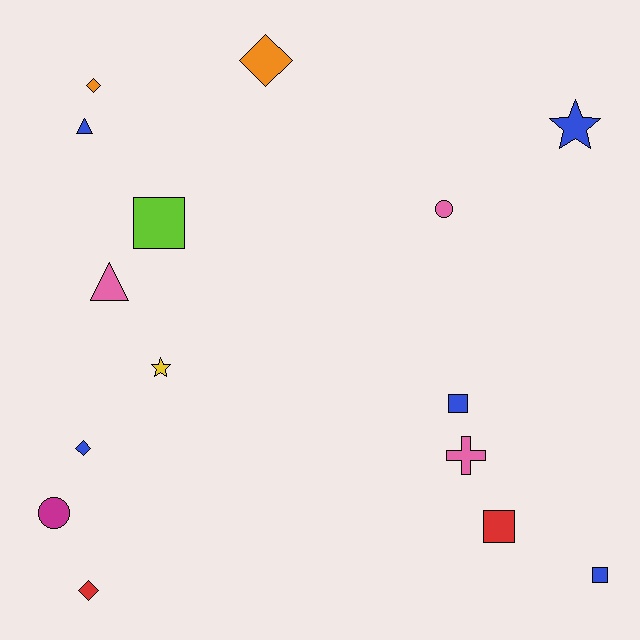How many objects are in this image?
There are 15 objects.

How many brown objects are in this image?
There are no brown objects.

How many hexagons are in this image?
There are no hexagons.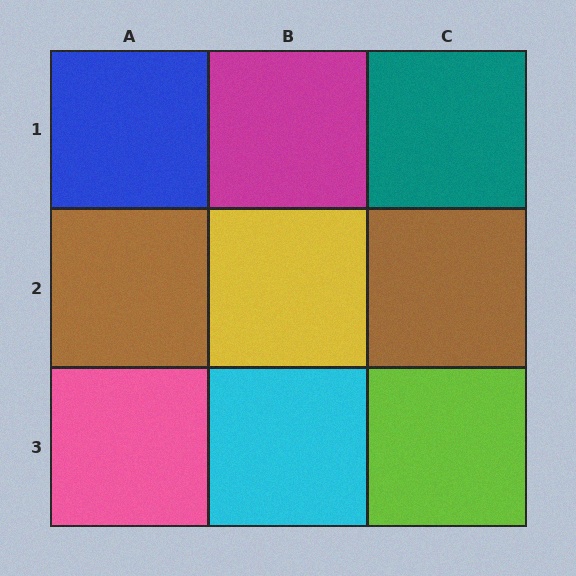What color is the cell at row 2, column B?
Yellow.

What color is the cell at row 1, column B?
Magenta.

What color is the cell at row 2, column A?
Brown.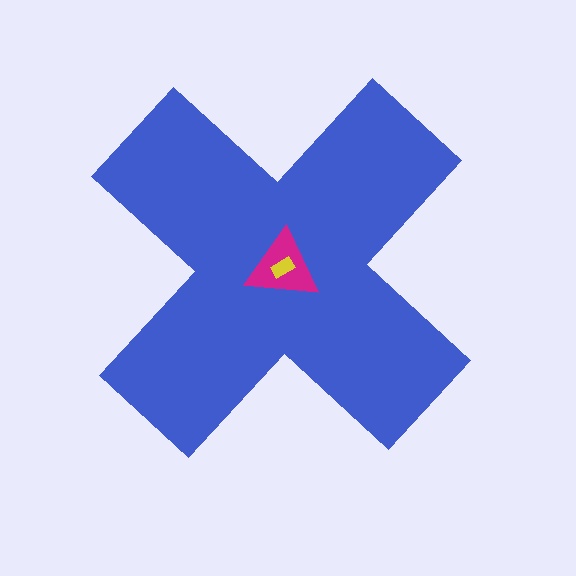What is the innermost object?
The yellow rectangle.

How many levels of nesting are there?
3.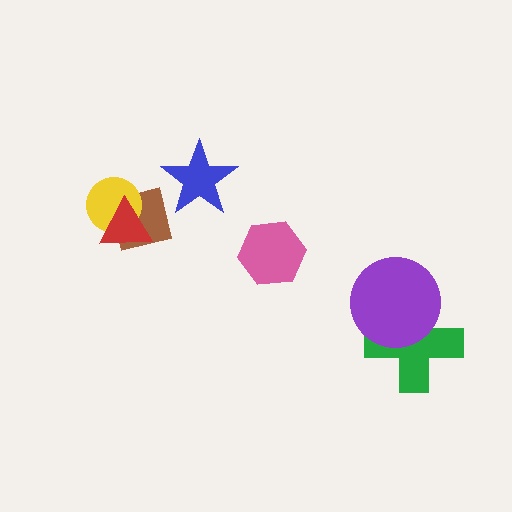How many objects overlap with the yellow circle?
2 objects overlap with the yellow circle.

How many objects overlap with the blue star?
0 objects overlap with the blue star.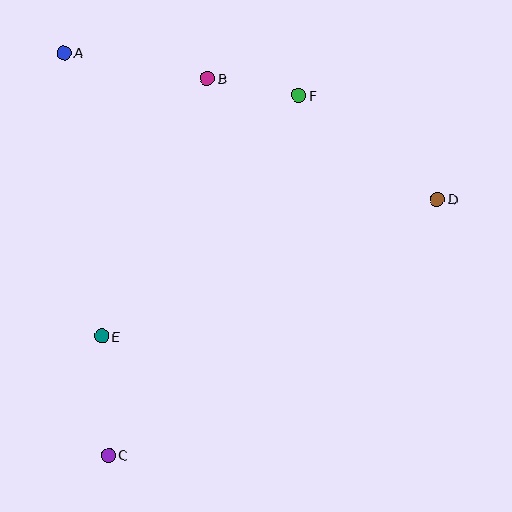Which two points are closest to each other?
Points B and F are closest to each other.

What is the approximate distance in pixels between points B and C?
The distance between B and C is approximately 389 pixels.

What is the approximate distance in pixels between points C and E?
The distance between C and E is approximately 119 pixels.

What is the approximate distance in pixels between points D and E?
The distance between D and E is approximately 363 pixels.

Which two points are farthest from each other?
Points C and D are farthest from each other.